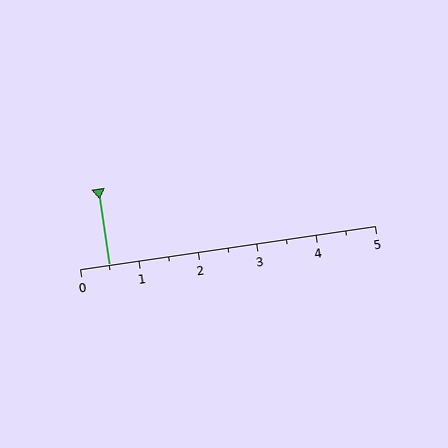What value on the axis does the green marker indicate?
The marker indicates approximately 0.5.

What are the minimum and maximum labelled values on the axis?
The axis runs from 0 to 5.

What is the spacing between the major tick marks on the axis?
The major ticks are spaced 1 apart.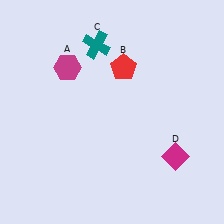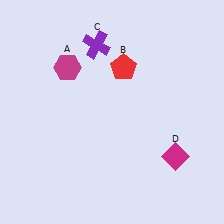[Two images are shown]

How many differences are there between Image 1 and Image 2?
There is 1 difference between the two images.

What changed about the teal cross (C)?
In Image 1, C is teal. In Image 2, it changed to purple.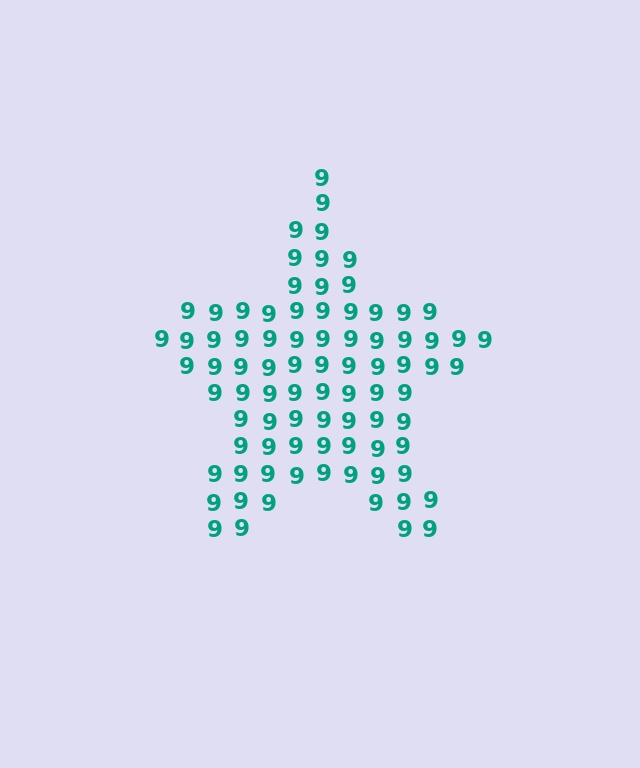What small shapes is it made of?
It is made of small digit 9's.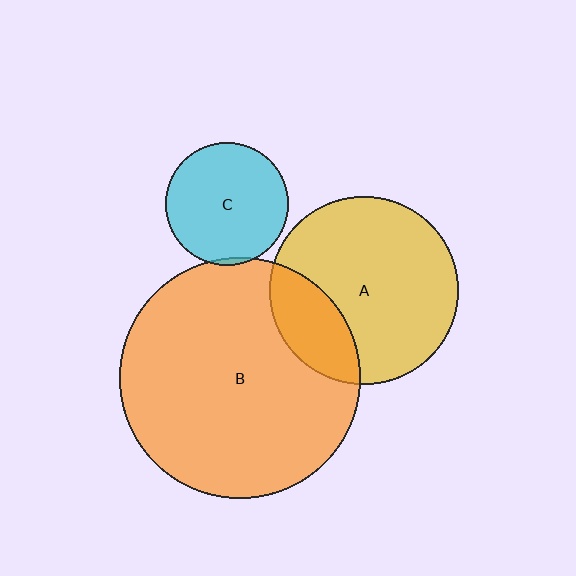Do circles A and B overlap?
Yes.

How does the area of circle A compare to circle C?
Approximately 2.3 times.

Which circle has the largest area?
Circle B (orange).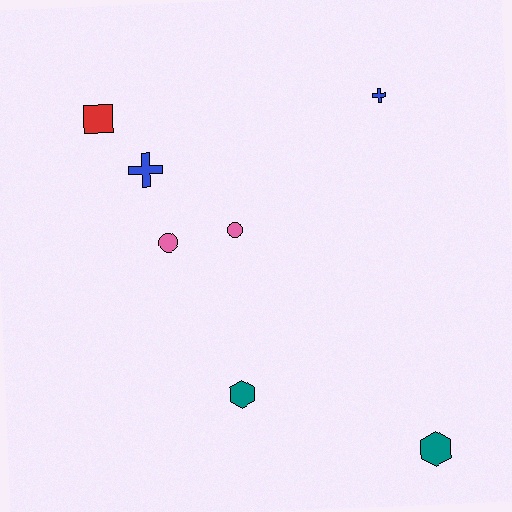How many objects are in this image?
There are 7 objects.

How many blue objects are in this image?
There are 2 blue objects.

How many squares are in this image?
There is 1 square.